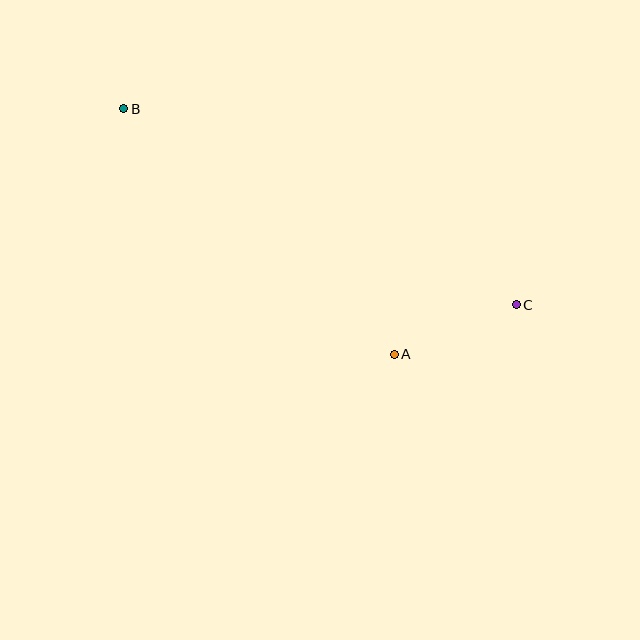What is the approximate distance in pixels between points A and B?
The distance between A and B is approximately 366 pixels.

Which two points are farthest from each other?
Points B and C are farthest from each other.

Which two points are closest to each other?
Points A and C are closest to each other.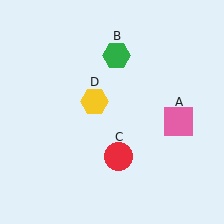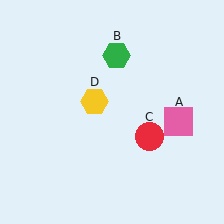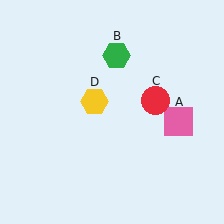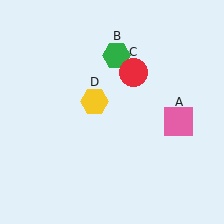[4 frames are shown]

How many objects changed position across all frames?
1 object changed position: red circle (object C).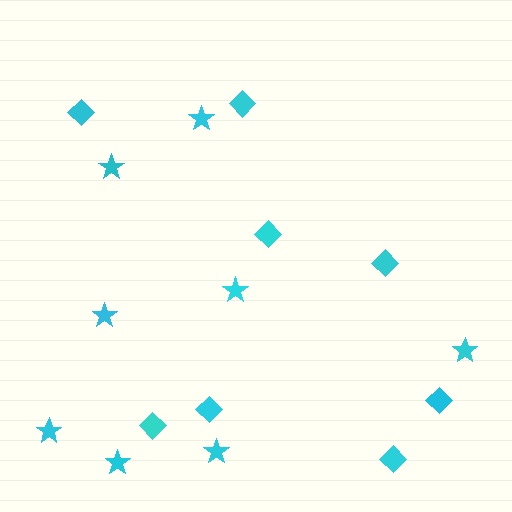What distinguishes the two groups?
There are 2 groups: one group of stars (8) and one group of diamonds (8).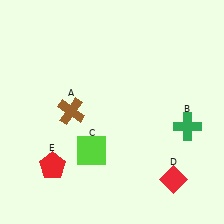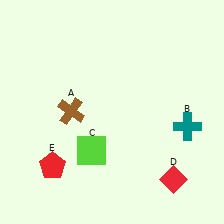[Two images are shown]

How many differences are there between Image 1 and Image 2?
There is 1 difference between the two images.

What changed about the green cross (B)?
In Image 1, B is green. In Image 2, it changed to teal.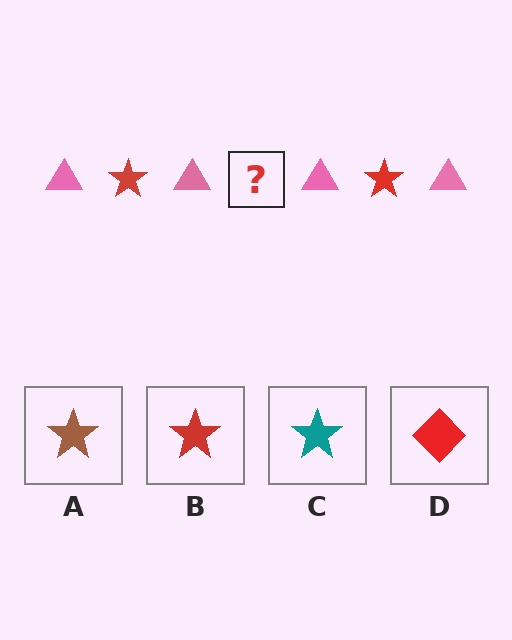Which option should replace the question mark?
Option B.